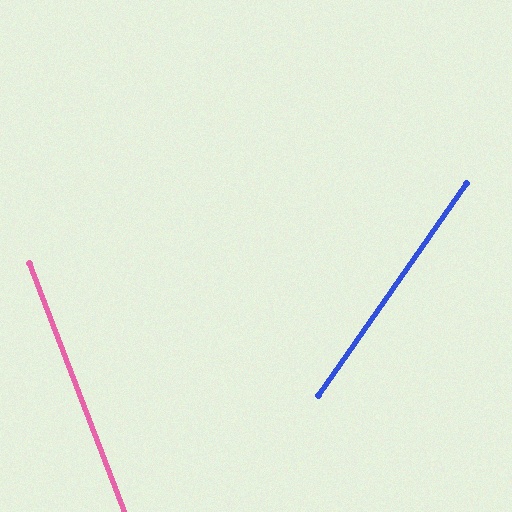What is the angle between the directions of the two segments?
Approximately 56 degrees.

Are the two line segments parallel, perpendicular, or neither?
Neither parallel nor perpendicular — they differ by about 56°.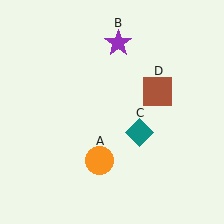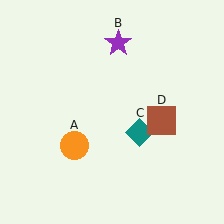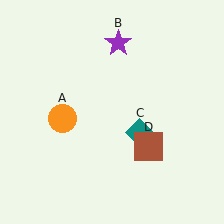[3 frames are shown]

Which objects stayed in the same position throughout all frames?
Purple star (object B) and teal diamond (object C) remained stationary.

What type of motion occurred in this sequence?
The orange circle (object A), brown square (object D) rotated clockwise around the center of the scene.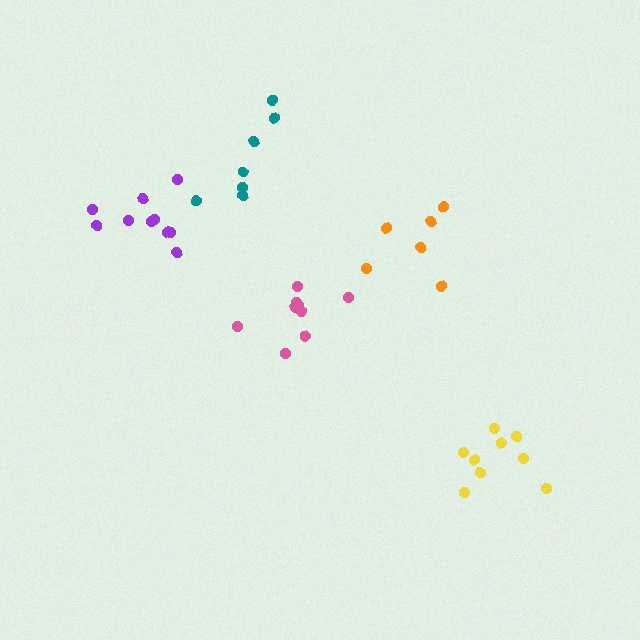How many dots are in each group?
Group 1: 6 dots, Group 2: 9 dots, Group 3: 7 dots, Group 4: 10 dots, Group 5: 9 dots (41 total).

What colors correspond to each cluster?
The clusters are colored: orange, pink, teal, purple, yellow.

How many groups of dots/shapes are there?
There are 5 groups.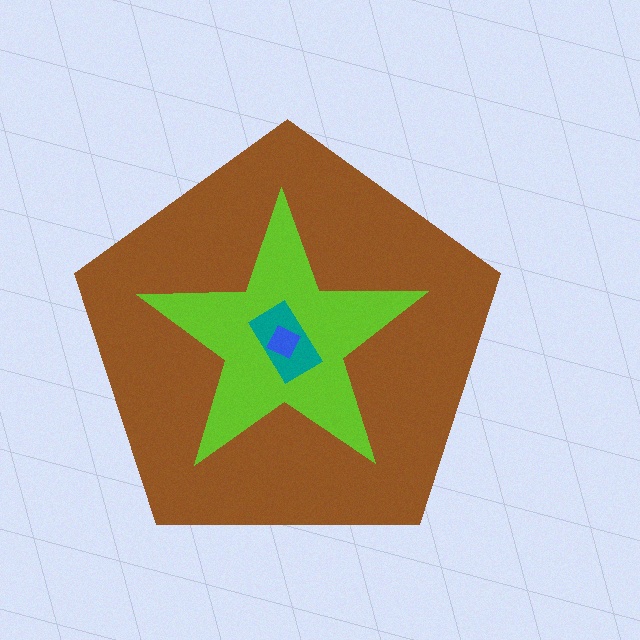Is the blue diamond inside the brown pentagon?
Yes.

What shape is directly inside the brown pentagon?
The lime star.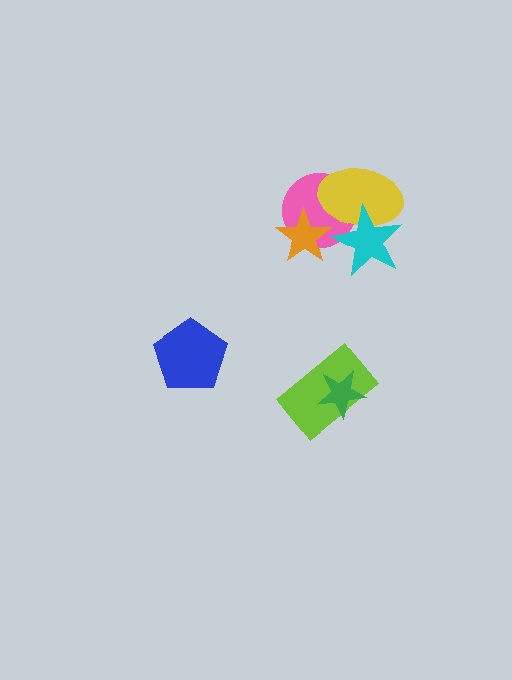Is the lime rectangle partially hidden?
Yes, it is partially covered by another shape.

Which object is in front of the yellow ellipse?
The cyan star is in front of the yellow ellipse.